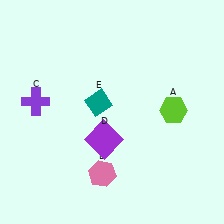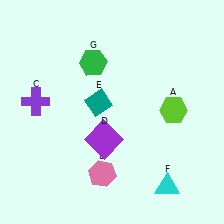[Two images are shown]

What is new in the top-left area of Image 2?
A green hexagon (G) was added in the top-left area of Image 2.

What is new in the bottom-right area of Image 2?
A cyan triangle (F) was added in the bottom-right area of Image 2.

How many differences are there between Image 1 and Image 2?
There are 2 differences between the two images.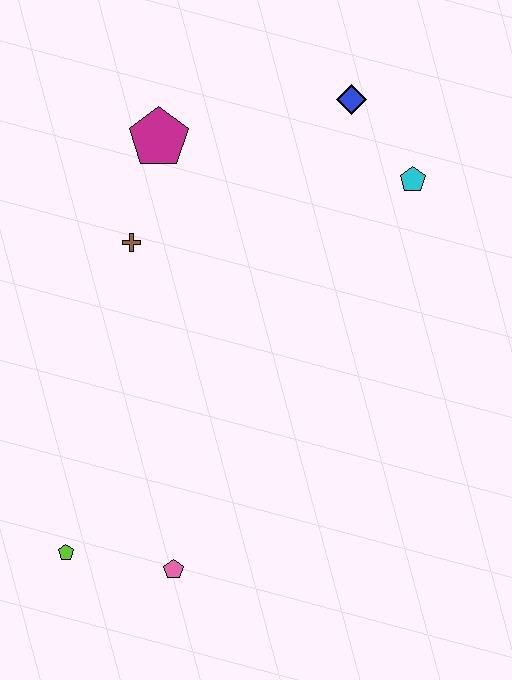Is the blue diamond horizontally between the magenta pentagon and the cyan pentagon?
Yes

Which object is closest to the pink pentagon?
The lime pentagon is closest to the pink pentagon.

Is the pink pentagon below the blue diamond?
Yes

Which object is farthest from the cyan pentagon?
The lime pentagon is farthest from the cyan pentagon.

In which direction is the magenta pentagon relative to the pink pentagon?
The magenta pentagon is above the pink pentagon.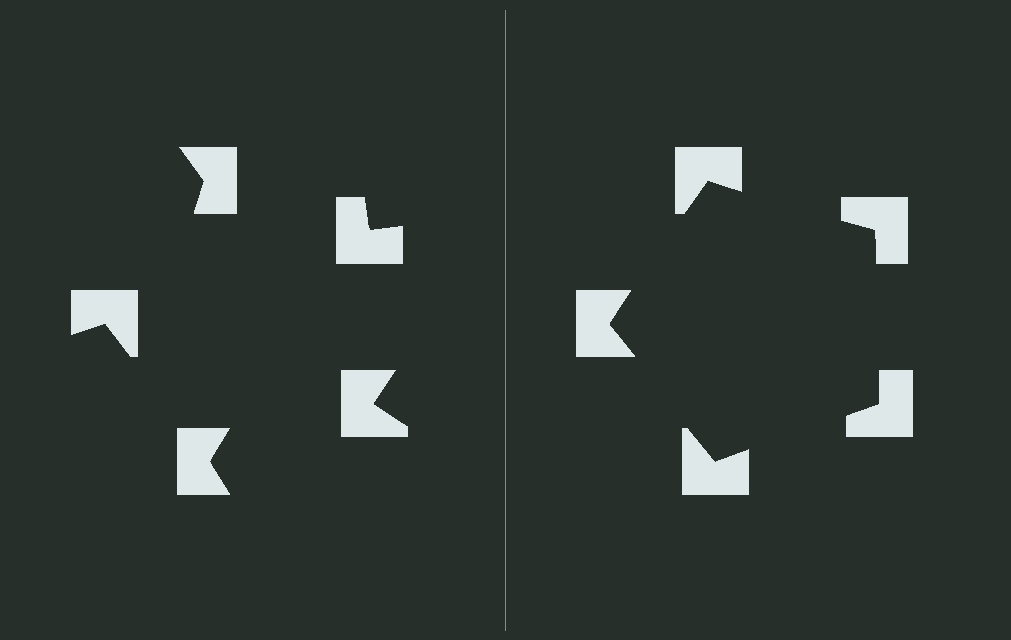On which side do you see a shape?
An illusory pentagon appears on the right side. On the left side the wedge cuts are rotated, so no coherent shape forms.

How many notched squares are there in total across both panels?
10 — 5 on each side.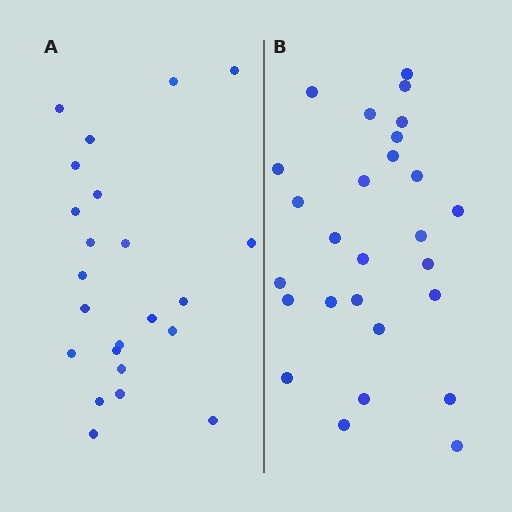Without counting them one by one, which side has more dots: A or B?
Region B (the right region) has more dots.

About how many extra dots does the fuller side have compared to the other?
Region B has about 4 more dots than region A.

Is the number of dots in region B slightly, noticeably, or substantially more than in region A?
Region B has only slightly more — the two regions are fairly close. The ratio is roughly 1.2 to 1.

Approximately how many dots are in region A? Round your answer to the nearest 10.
About 20 dots. (The exact count is 23, which rounds to 20.)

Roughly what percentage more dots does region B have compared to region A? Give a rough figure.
About 15% more.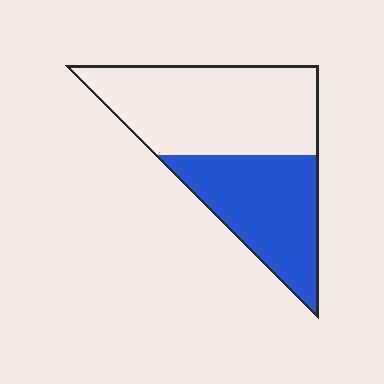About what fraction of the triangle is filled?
About two fifths (2/5).